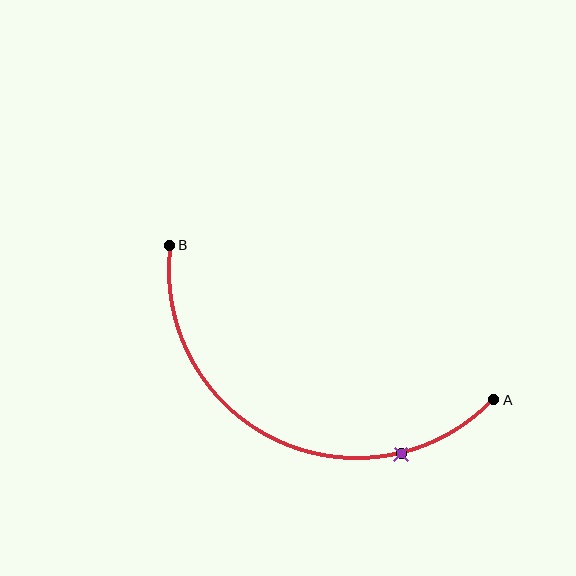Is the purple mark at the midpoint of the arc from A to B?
No. The purple mark lies on the arc but is closer to endpoint A. The arc midpoint would be at the point on the curve equidistant along the arc from both A and B.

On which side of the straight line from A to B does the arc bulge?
The arc bulges below the straight line connecting A and B.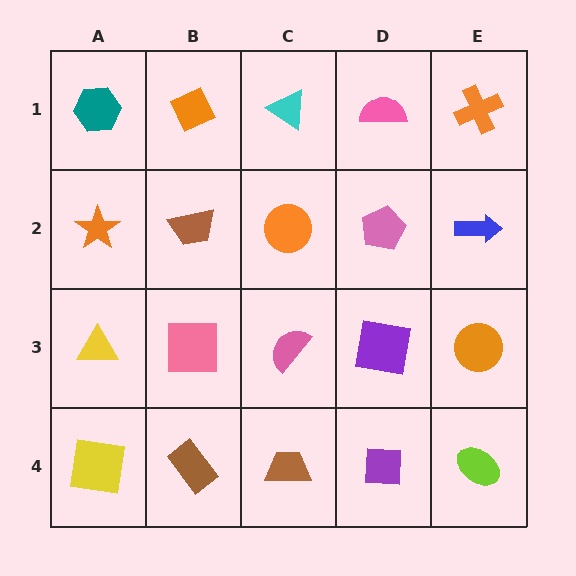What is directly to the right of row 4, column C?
A purple square.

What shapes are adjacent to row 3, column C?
An orange circle (row 2, column C), a brown trapezoid (row 4, column C), a pink square (row 3, column B), a purple square (row 3, column D).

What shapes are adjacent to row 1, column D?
A pink pentagon (row 2, column D), a cyan triangle (row 1, column C), an orange cross (row 1, column E).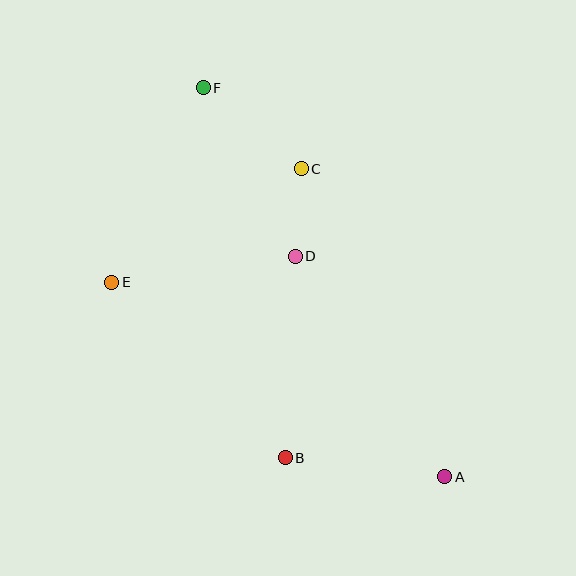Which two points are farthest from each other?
Points A and F are farthest from each other.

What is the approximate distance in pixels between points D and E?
The distance between D and E is approximately 185 pixels.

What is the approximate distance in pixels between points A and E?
The distance between A and E is approximately 386 pixels.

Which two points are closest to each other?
Points C and D are closest to each other.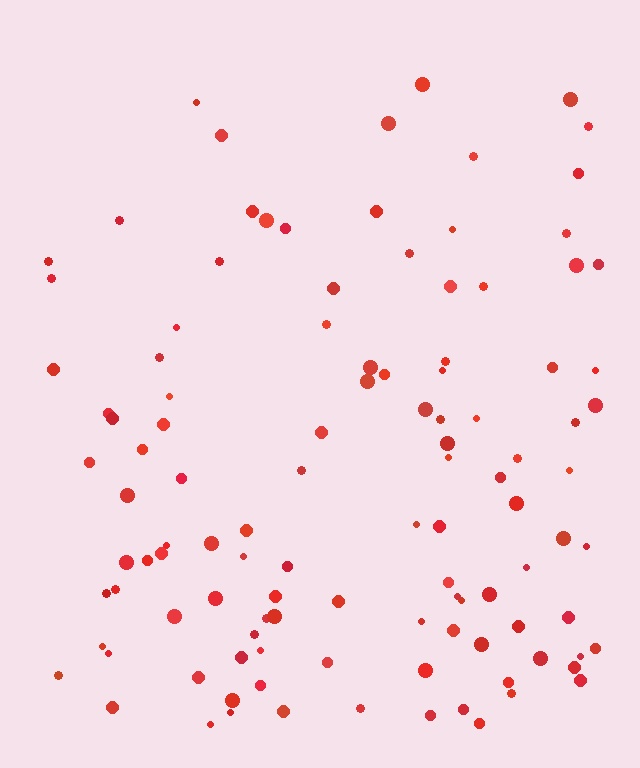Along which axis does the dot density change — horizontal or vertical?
Vertical.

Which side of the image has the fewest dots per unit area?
The top.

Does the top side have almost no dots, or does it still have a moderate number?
Still a moderate number, just noticeably fewer than the bottom.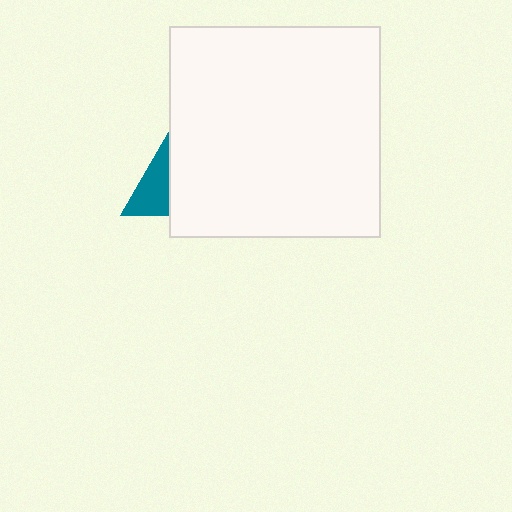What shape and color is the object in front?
The object in front is a white square.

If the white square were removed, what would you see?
You would see the complete teal triangle.